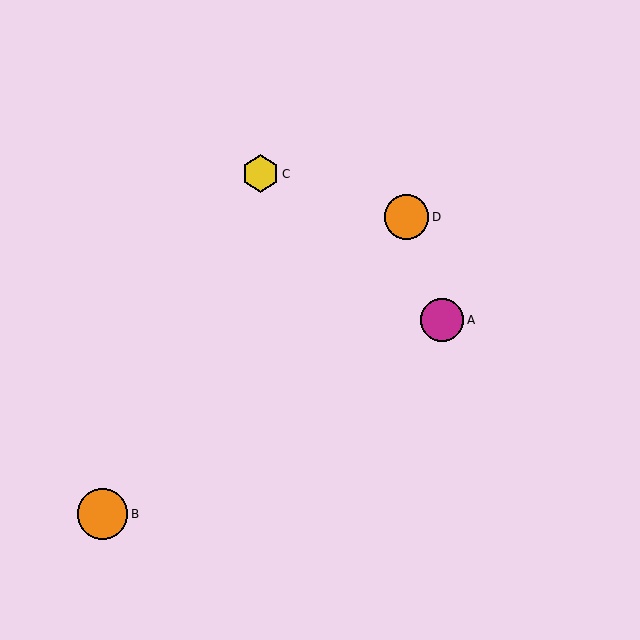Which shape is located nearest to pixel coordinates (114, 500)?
The orange circle (labeled B) at (103, 514) is nearest to that location.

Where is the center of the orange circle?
The center of the orange circle is at (407, 217).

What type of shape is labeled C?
Shape C is a yellow hexagon.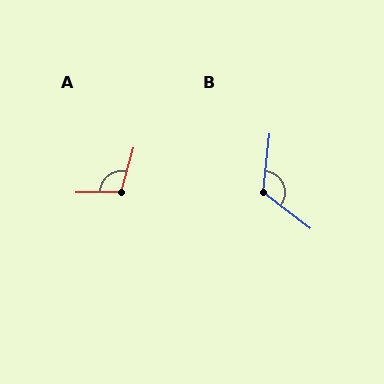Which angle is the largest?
B, at approximately 121 degrees.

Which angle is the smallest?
A, at approximately 107 degrees.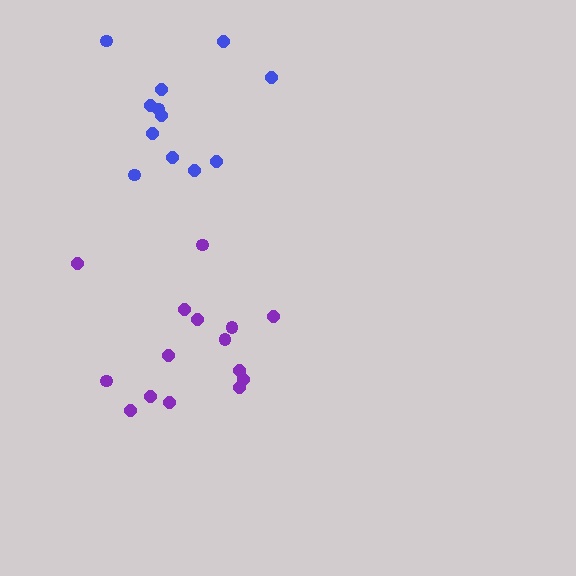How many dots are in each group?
Group 1: 15 dots, Group 2: 12 dots (27 total).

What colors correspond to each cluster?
The clusters are colored: purple, blue.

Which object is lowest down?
The purple cluster is bottommost.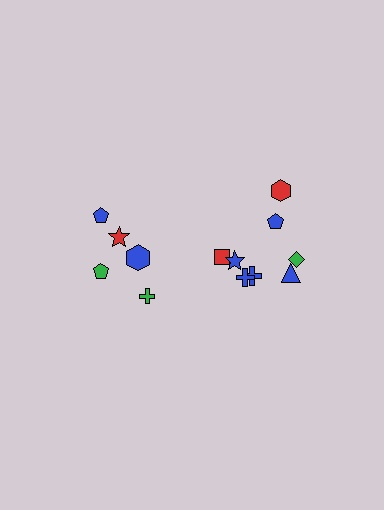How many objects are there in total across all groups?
There are 13 objects.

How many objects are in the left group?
There are 5 objects.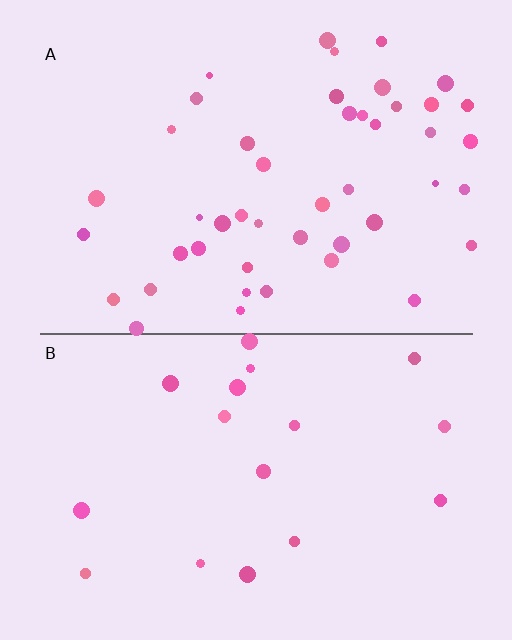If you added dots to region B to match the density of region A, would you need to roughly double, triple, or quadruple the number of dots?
Approximately triple.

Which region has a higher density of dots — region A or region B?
A (the top).